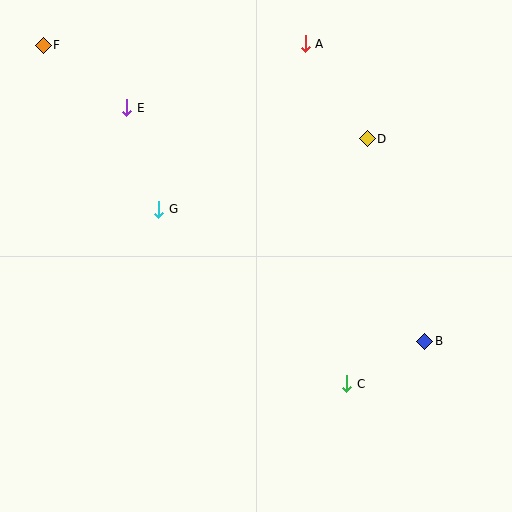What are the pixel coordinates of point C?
Point C is at (347, 384).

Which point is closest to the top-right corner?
Point D is closest to the top-right corner.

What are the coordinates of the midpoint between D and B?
The midpoint between D and B is at (396, 240).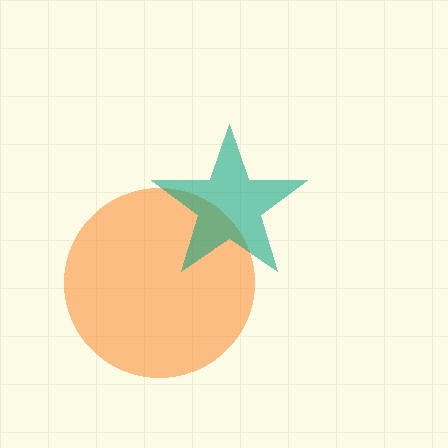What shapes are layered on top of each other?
The layered shapes are: an orange circle, a teal star.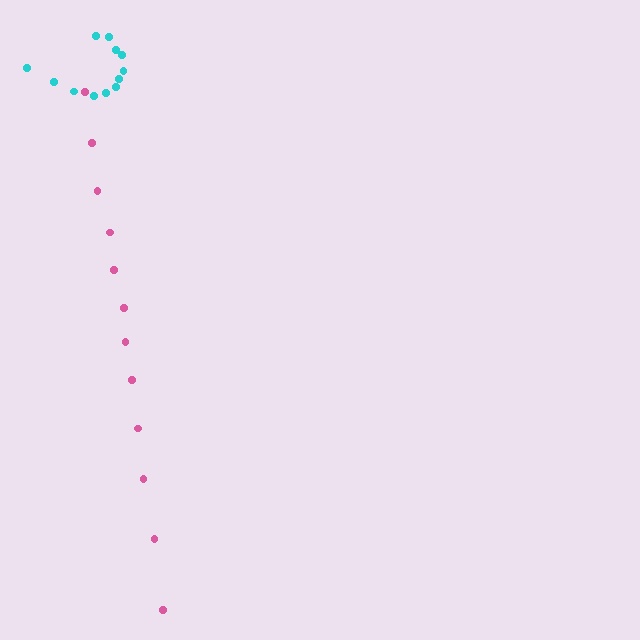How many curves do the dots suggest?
There are 2 distinct paths.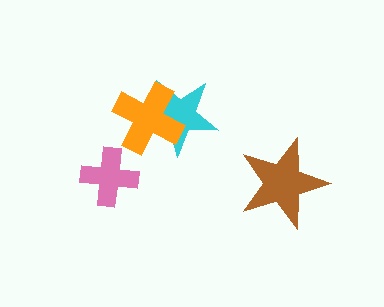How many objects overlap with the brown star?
0 objects overlap with the brown star.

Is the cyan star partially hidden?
Yes, it is partially covered by another shape.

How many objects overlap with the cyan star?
1 object overlaps with the cyan star.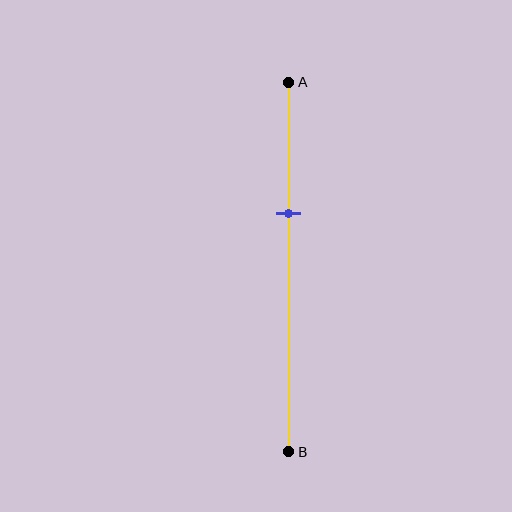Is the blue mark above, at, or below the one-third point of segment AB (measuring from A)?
The blue mark is approximately at the one-third point of segment AB.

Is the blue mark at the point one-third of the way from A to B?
Yes, the mark is approximately at the one-third point.